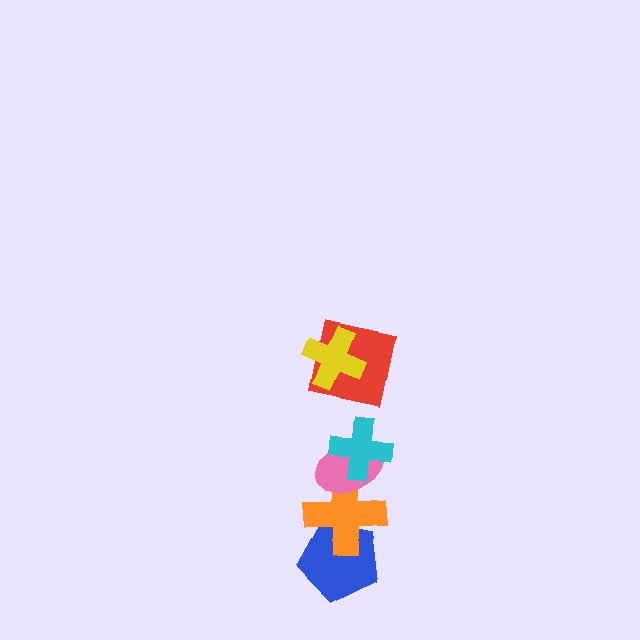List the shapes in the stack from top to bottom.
From top to bottom: the yellow cross, the red square, the cyan cross, the pink ellipse, the orange cross, the blue pentagon.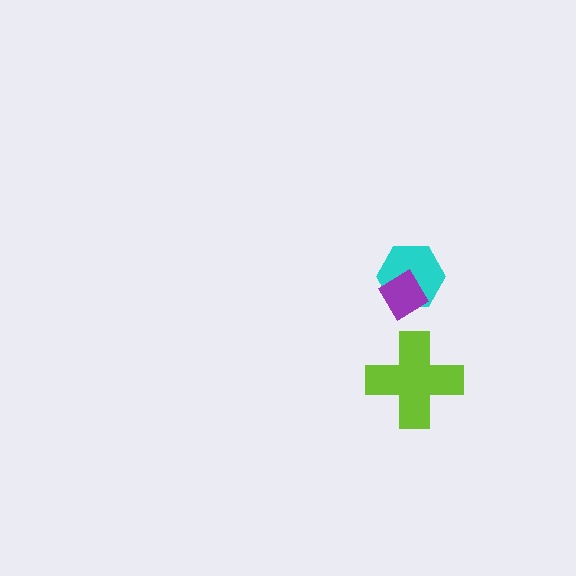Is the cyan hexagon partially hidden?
Yes, it is partially covered by another shape.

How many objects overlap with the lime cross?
0 objects overlap with the lime cross.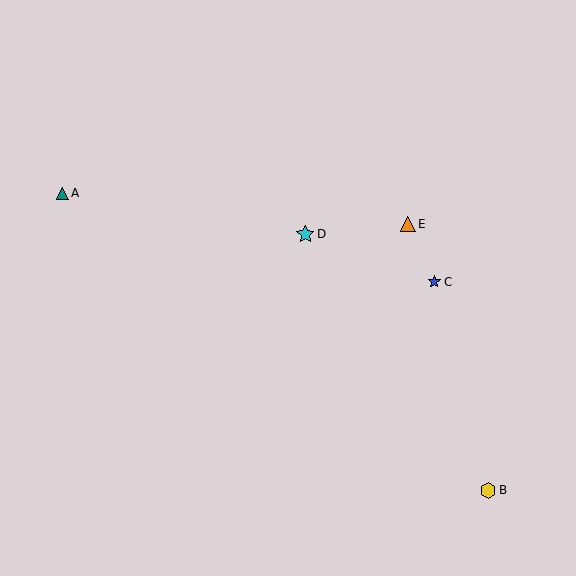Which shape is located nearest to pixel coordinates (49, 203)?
The teal triangle (labeled A) at (62, 193) is nearest to that location.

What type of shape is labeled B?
Shape B is a yellow hexagon.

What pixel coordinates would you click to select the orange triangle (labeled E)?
Click at (408, 224) to select the orange triangle E.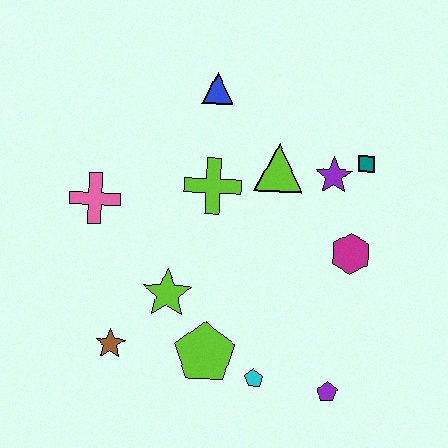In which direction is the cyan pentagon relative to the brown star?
The cyan pentagon is to the right of the brown star.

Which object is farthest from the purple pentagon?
The blue triangle is farthest from the purple pentagon.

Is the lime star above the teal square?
No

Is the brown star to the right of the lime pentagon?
No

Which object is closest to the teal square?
The purple star is closest to the teal square.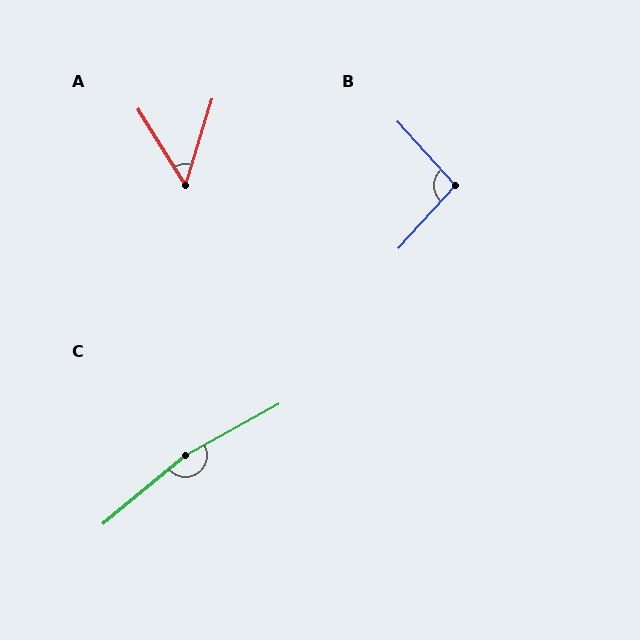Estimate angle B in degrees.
Approximately 96 degrees.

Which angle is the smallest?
A, at approximately 49 degrees.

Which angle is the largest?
C, at approximately 169 degrees.